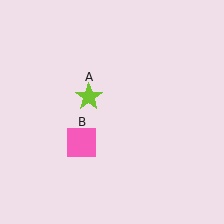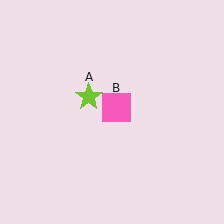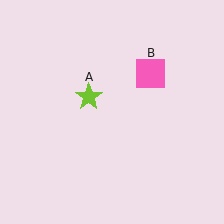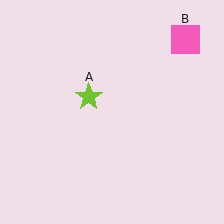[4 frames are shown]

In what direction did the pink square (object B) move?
The pink square (object B) moved up and to the right.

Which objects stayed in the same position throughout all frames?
Lime star (object A) remained stationary.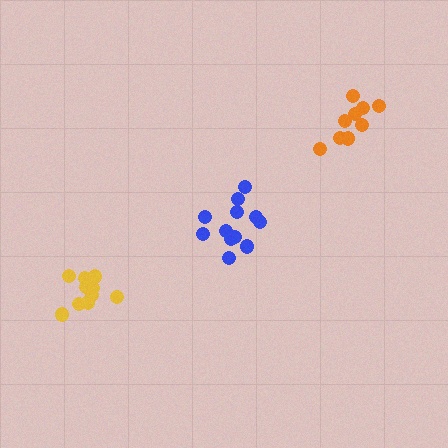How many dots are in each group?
Group 1: 10 dots, Group 2: 9 dots, Group 3: 12 dots (31 total).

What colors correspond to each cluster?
The clusters are colored: yellow, orange, blue.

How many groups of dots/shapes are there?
There are 3 groups.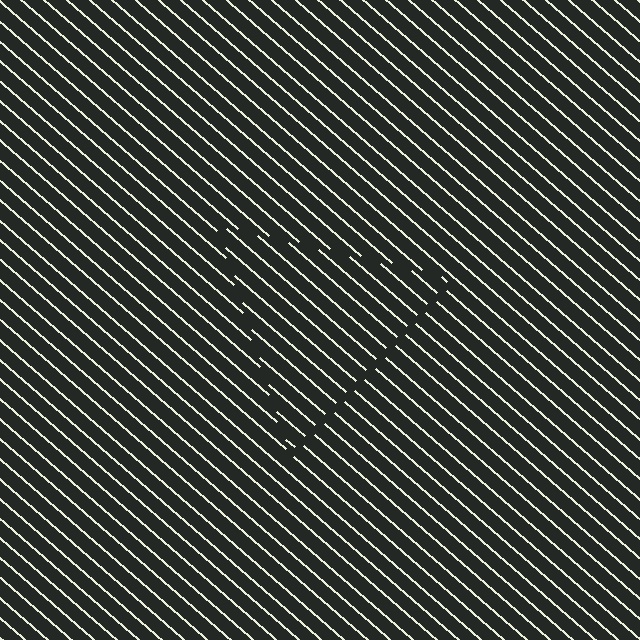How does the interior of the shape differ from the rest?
The interior of the shape contains the same grating, shifted by half a period — the contour is defined by the phase discontinuity where line-ends from the inner and outer gratings abut.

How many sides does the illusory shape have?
3 sides — the line-ends trace a triangle.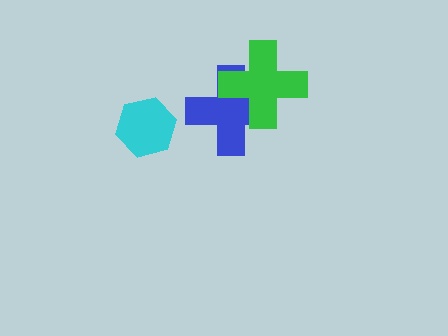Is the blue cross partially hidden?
Yes, it is partially covered by another shape.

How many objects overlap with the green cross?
1 object overlaps with the green cross.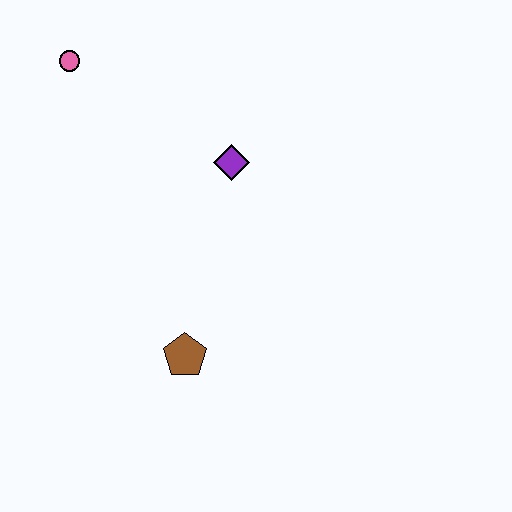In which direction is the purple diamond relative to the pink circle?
The purple diamond is to the right of the pink circle.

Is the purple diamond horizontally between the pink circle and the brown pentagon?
No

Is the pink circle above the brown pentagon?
Yes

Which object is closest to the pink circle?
The purple diamond is closest to the pink circle.